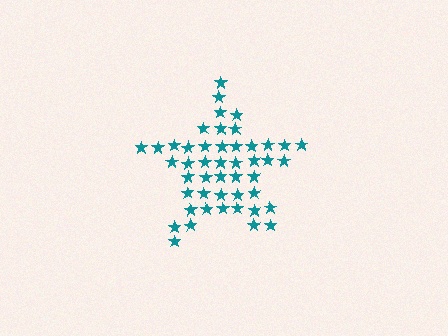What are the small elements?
The small elements are stars.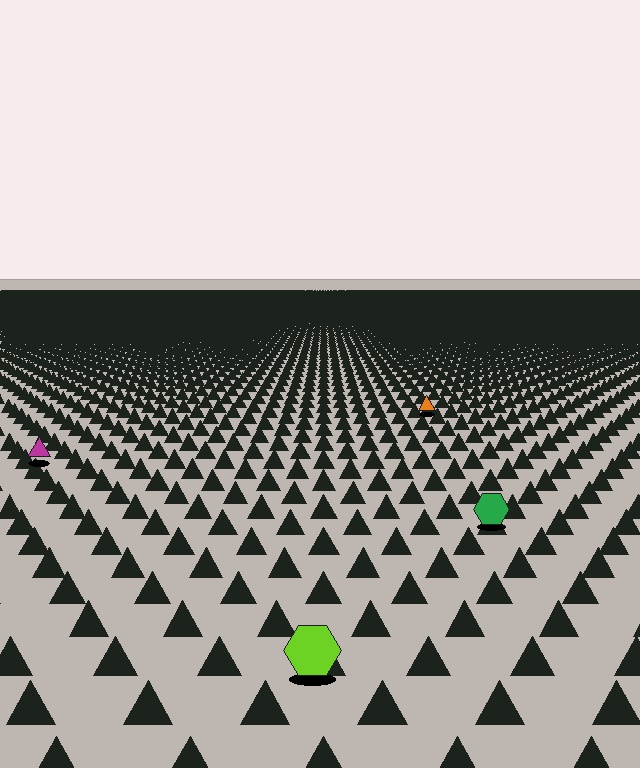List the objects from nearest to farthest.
From nearest to farthest: the lime hexagon, the green hexagon, the magenta triangle, the orange triangle.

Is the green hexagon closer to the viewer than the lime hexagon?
No. The lime hexagon is closer — you can tell from the texture gradient: the ground texture is coarser near it.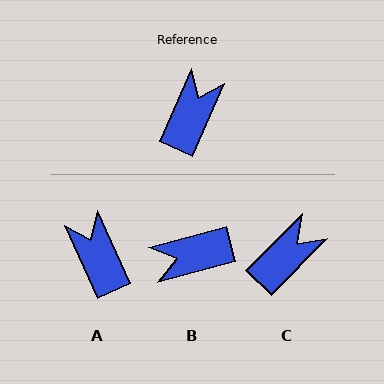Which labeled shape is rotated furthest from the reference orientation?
B, about 129 degrees away.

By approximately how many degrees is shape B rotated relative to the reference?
Approximately 129 degrees counter-clockwise.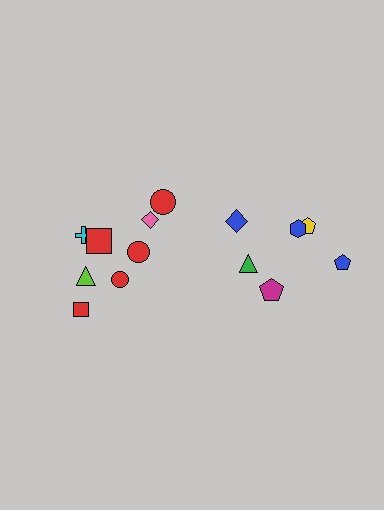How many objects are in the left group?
There are 8 objects.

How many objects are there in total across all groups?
There are 14 objects.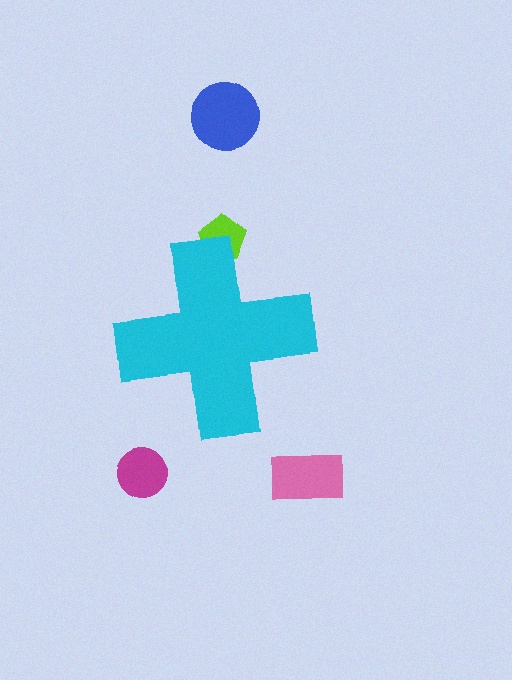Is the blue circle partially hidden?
No, the blue circle is fully visible.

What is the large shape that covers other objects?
A cyan cross.